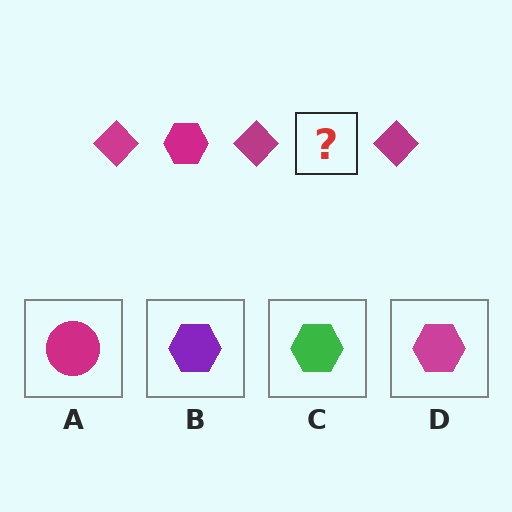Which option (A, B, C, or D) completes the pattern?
D.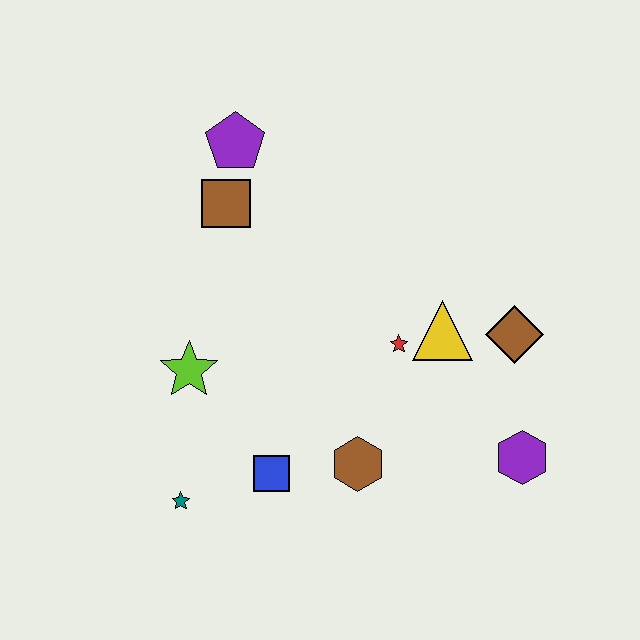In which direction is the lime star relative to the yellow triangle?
The lime star is to the left of the yellow triangle.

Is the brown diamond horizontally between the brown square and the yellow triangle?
No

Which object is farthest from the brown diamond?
The teal star is farthest from the brown diamond.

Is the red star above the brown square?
No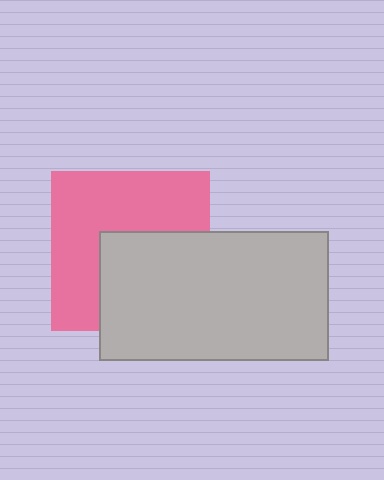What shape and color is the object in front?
The object in front is a light gray rectangle.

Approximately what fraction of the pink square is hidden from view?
Roughly 44% of the pink square is hidden behind the light gray rectangle.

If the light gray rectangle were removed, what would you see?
You would see the complete pink square.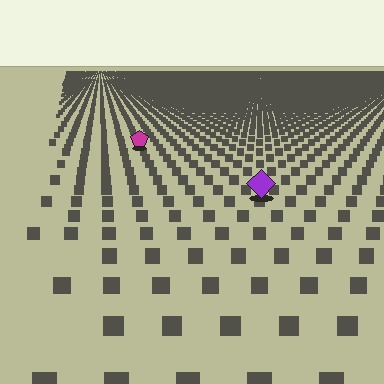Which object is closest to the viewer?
The purple diamond is closest. The texture marks near it are larger and more spread out.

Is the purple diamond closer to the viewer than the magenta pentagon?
Yes. The purple diamond is closer — you can tell from the texture gradient: the ground texture is coarser near it.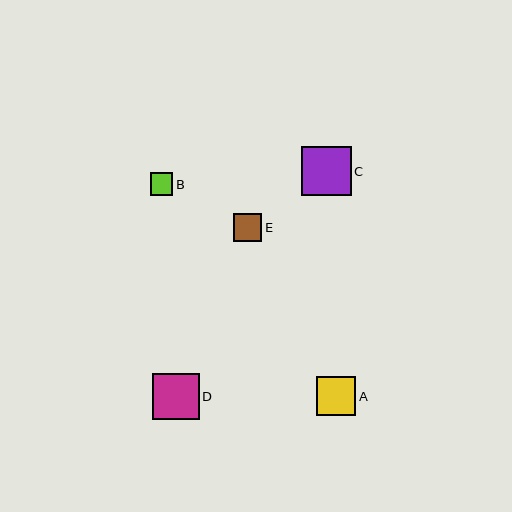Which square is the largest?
Square C is the largest with a size of approximately 50 pixels.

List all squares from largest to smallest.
From largest to smallest: C, D, A, E, B.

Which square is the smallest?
Square B is the smallest with a size of approximately 22 pixels.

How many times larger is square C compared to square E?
Square C is approximately 1.8 times the size of square E.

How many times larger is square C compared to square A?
Square C is approximately 1.3 times the size of square A.